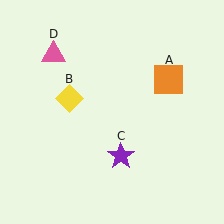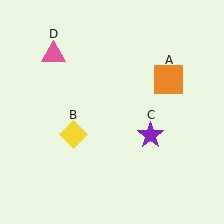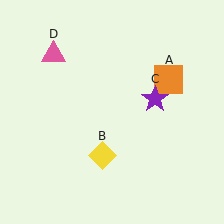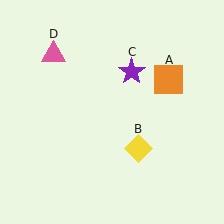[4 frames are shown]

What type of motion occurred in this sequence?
The yellow diamond (object B), purple star (object C) rotated counterclockwise around the center of the scene.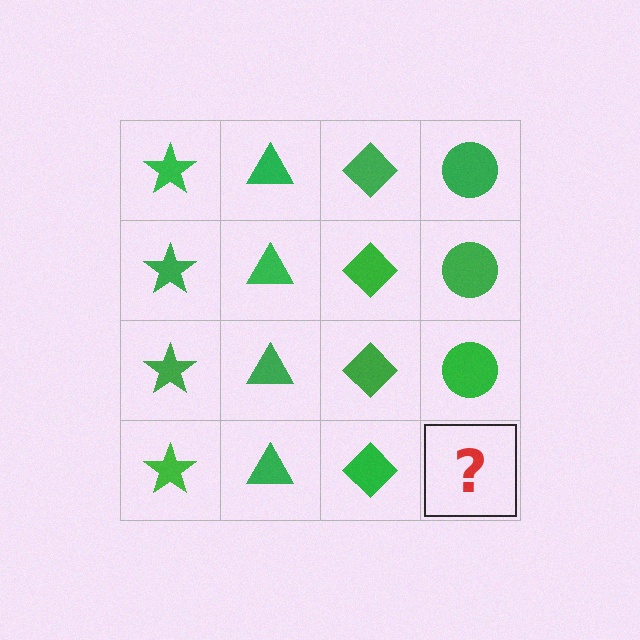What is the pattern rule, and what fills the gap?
The rule is that each column has a consistent shape. The gap should be filled with a green circle.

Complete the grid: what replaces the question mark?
The question mark should be replaced with a green circle.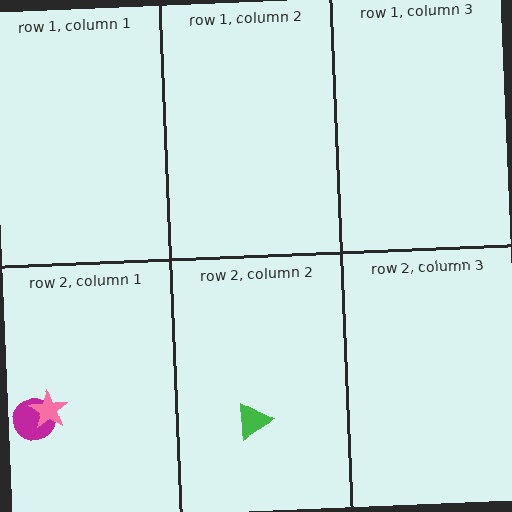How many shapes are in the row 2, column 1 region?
2.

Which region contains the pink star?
The row 2, column 1 region.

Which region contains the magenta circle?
The row 2, column 1 region.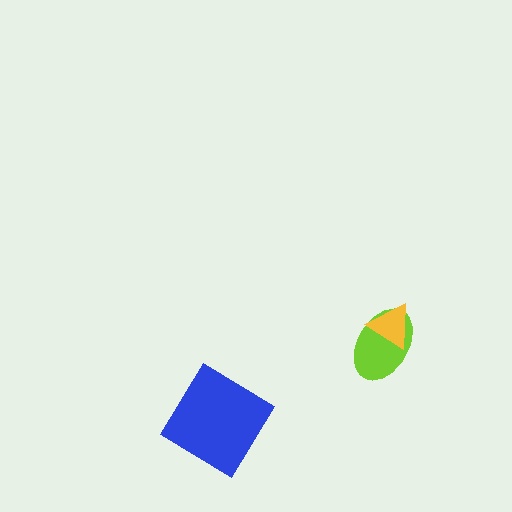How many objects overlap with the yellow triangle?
1 object overlaps with the yellow triangle.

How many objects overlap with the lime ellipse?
1 object overlaps with the lime ellipse.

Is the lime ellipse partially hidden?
Yes, it is partially covered by another shape.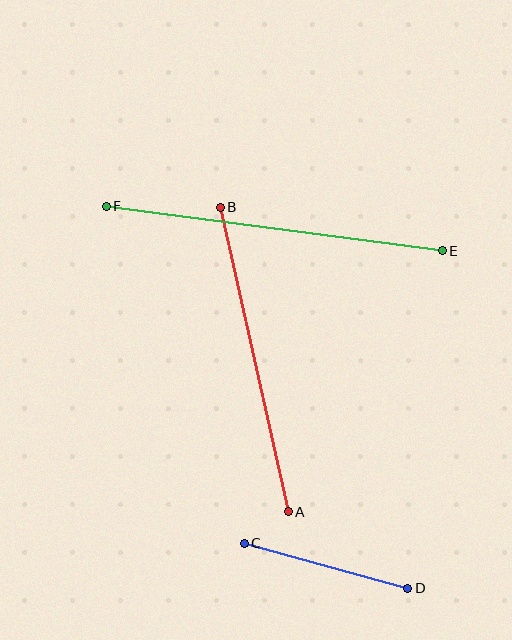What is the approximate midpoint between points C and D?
The midpoint is at approximately (326, 566) pixels.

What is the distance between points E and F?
The distance is approximately 339 pixels.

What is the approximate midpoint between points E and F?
The midpoint is at approximately (274, 229) pixels.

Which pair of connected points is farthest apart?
Points E and F are farthest apart.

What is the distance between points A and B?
The distance is approximately 312 pixels.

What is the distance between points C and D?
The distance is approximately 169 pixels.